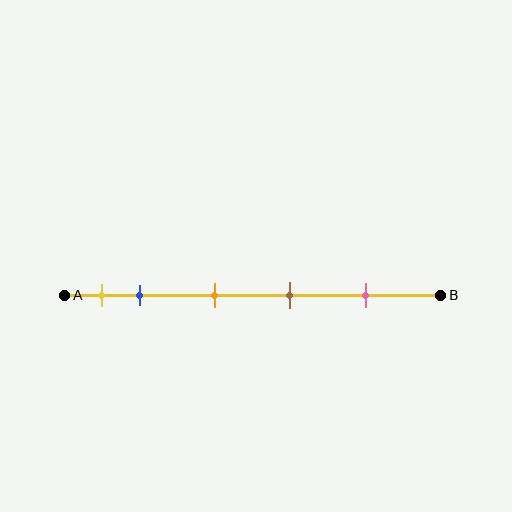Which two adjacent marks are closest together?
The yellow and blue marks are the closest adjacent pair.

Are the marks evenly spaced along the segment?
No, the marks are not evenly spaced.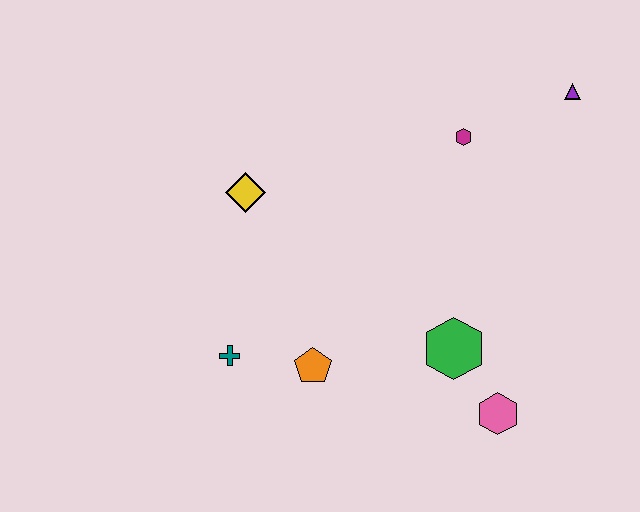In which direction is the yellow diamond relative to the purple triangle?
The yellow diamond is to the left of the purple triangle.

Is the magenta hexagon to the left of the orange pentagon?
No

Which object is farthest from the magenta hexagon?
The teal cross is farthest from the magenta hexagon.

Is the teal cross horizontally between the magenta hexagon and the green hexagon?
No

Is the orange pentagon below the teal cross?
Yes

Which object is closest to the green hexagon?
The pink hexagon is closest to the green hexagon.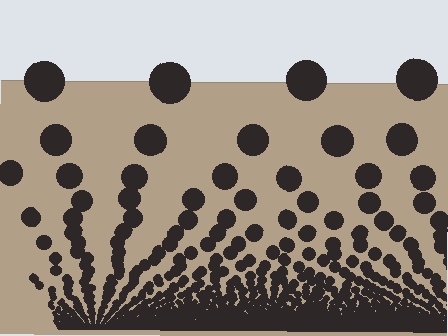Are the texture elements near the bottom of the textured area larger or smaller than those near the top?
Smaller. The gradient is inverted — elements near the bottom are smaller and denser.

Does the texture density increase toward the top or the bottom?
Density increases toward the bottom.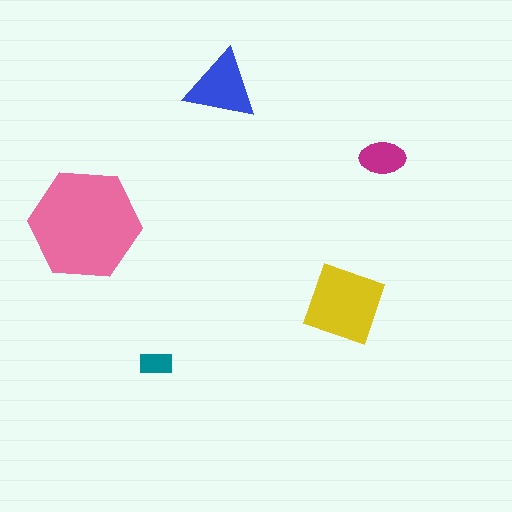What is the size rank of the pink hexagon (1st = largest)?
1st.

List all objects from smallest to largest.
The teal rectangle, the magenta ellipse, the blue triangle, the yellow diamond, the pink hexagon.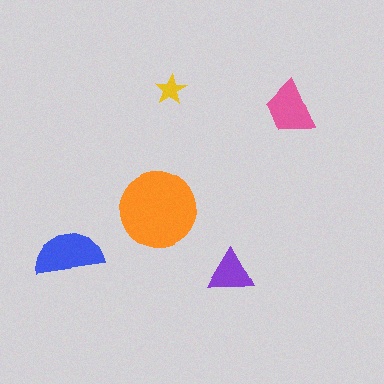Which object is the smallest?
The yellow star.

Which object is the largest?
The orange circle.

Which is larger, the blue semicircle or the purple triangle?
The blue semicircle.